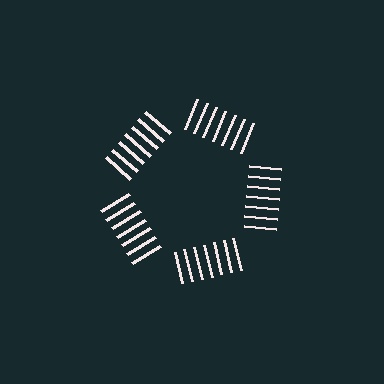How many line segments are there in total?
35 — 7 along each of the 5 edges.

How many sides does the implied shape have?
5 sides — the line-ends trace a pentagon.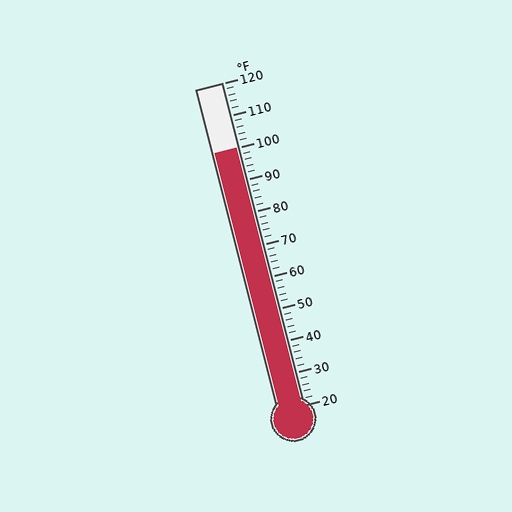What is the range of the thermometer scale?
The thermometer scale ranges from 20°F to 120°F.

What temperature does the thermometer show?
The thermometer shows approximately 100°F.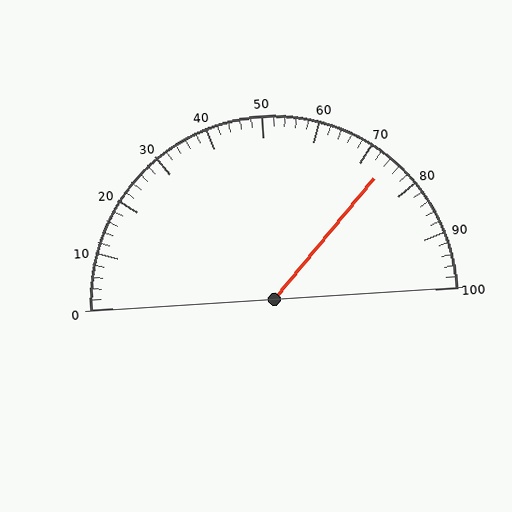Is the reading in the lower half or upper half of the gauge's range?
The reading is in the upper half of the range (0 to 100).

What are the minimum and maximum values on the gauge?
The gauge ranges from 0 to 100.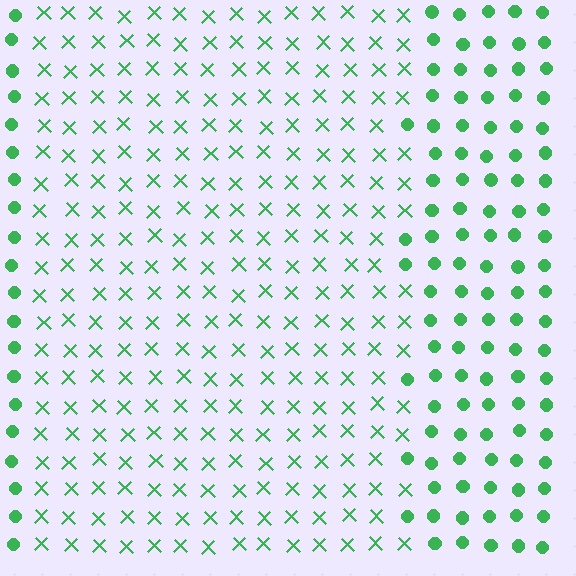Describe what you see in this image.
The image is filled with small green elements arranged in a uniform grid. A rectangle-shaped region contains X marks, while the surrounding area contains circles. The boundary is defined purely by the change in element shape.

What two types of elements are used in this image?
The image uses X marks inside the rectangle region and circles outside it.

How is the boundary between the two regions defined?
The boundary is defined by a change in element shape: X marks inside vs. circles outside. All elements share the same color and spacing.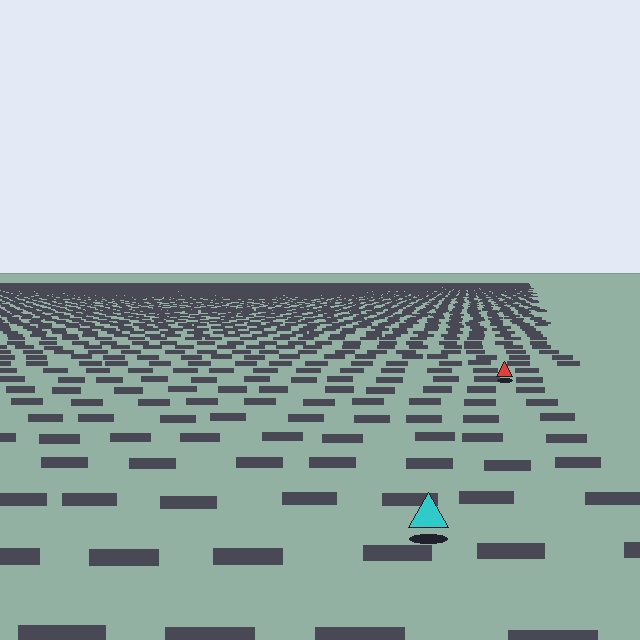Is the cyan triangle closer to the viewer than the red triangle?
Yes. The cyan triangle is closer — you can tell from the texture gradient: the ground texture is coarser near it.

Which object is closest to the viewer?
The cyan triangle is closest. The texture marks near it are larger and more spread out.